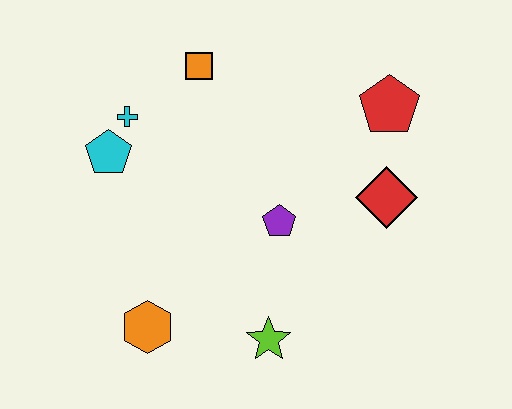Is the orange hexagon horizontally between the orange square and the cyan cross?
Yes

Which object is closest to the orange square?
The cyan cross is closest to the orange square.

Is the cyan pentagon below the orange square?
Yes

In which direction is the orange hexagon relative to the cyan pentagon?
The orange hexagon is below the cyan pentagon.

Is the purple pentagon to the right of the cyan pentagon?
Yes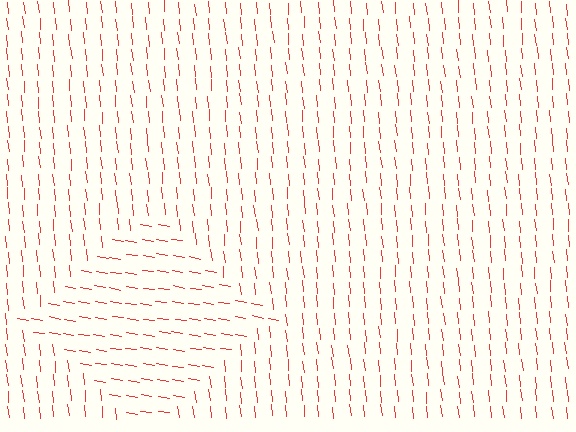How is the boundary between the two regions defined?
The boundary is defined purely by a change in line orientation (approximately 75 degrees difference). All lines are the same color and thickness.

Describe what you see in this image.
The image is filled with small red line segments. A diamond region in the image has lines oriented differently from the surrounding lines, creating a visible texture boundary.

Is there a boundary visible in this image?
Yes, there is a texture boundary formed by a change in line orientation.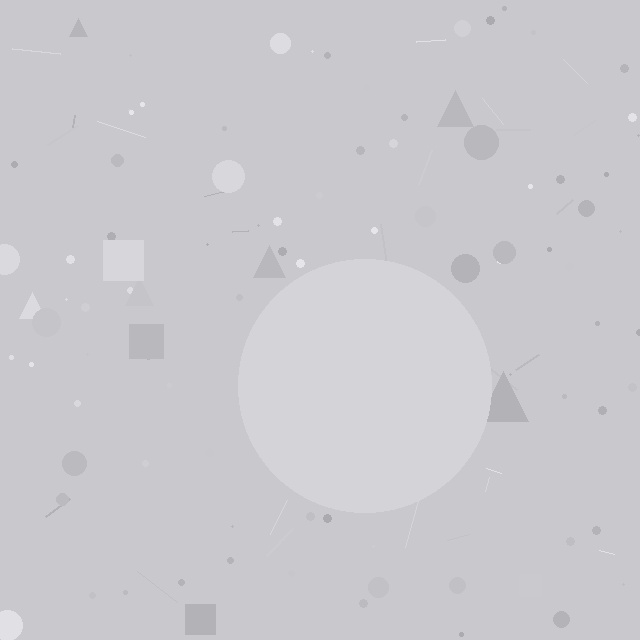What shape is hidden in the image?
A circle is hidden in the image.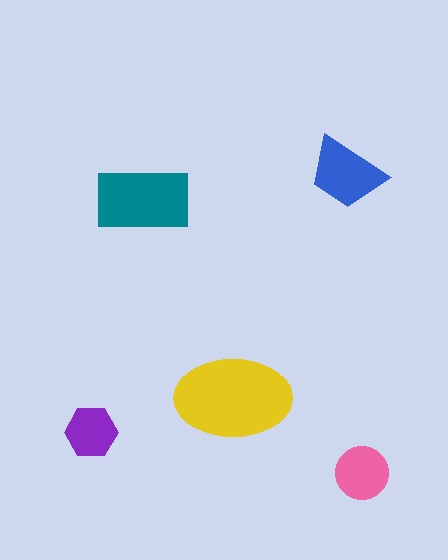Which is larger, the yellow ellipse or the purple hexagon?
The yellow ellipse.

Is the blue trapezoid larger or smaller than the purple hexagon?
Larger.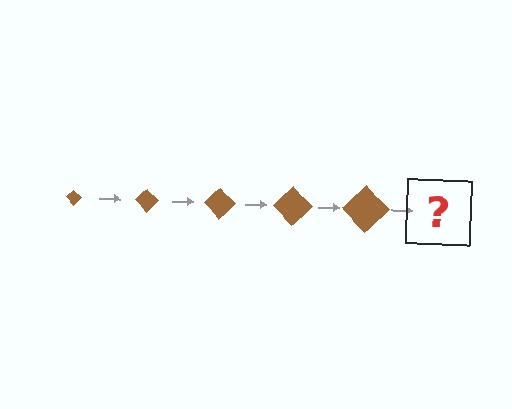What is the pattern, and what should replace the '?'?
The pattern is that the diamond gets progressively larger each step. The '?' should be a brown diamond, larger than the previous one.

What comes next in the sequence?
The next element should be a brown diamond, larger than the previous one.